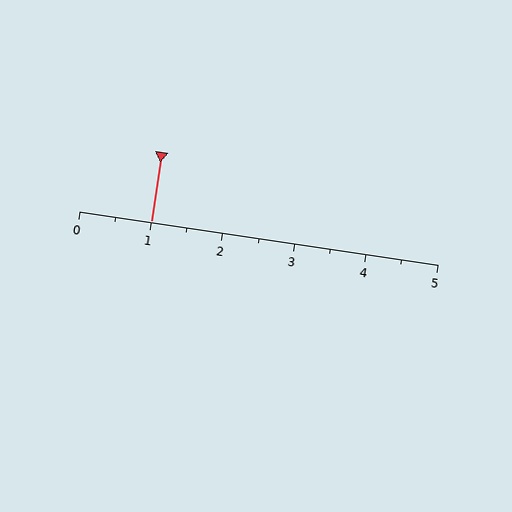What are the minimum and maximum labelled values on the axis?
The axis runs from 0 to 5.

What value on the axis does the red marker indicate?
The marker indicates approximately 1.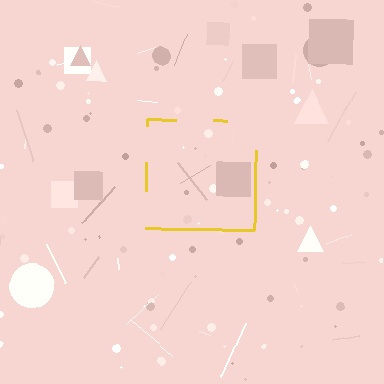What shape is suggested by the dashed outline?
The dashed outline suggests a square.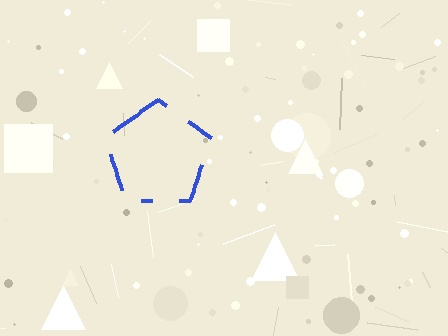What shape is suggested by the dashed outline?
The dashed outline suggests a pentagon.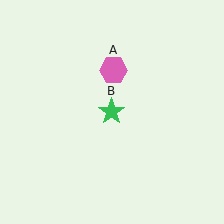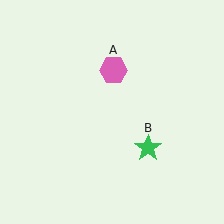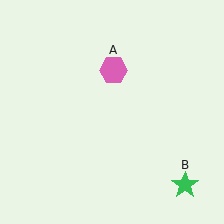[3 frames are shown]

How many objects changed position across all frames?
1 object changed position: green star (object B).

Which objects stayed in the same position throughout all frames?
Pink hexagon (object A) remained stationary.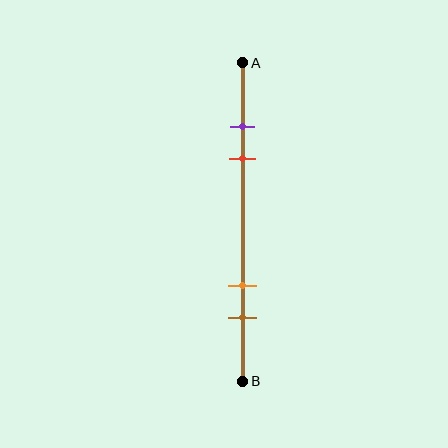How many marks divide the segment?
There are 4 marks dividing the segment.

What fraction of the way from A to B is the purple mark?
The purple mark is approximately 20% (0.2) of the way from A to B.